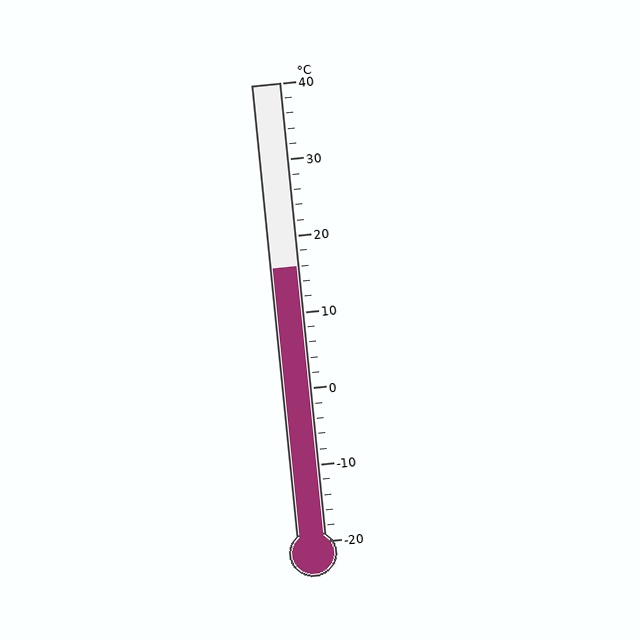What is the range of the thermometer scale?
The thermometer scale ranges from -20°C to 40°C.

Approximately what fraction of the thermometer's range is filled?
The thermometer is filled to approximately 60% of its range.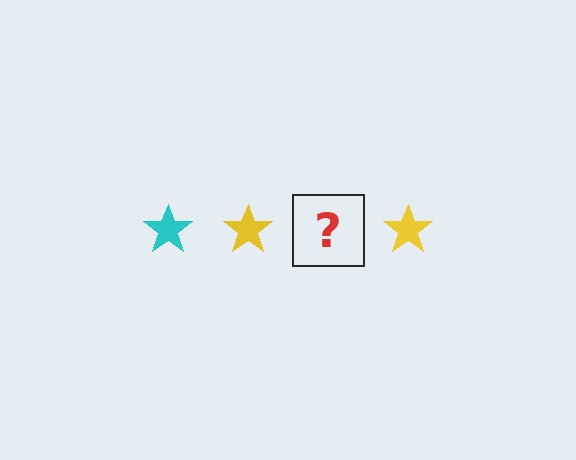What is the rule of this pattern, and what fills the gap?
The rule is that the pattern cycles through cyan, yellow stars. The gap should be filled with a cyan star.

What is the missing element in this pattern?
The missing element is a cyan star.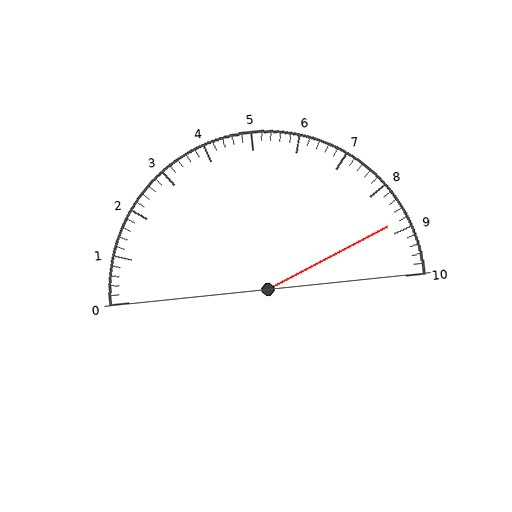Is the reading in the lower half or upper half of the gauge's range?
The reading is in the upper half of the range (0 to 10).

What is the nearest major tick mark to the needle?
The nearest major tick mark is 9.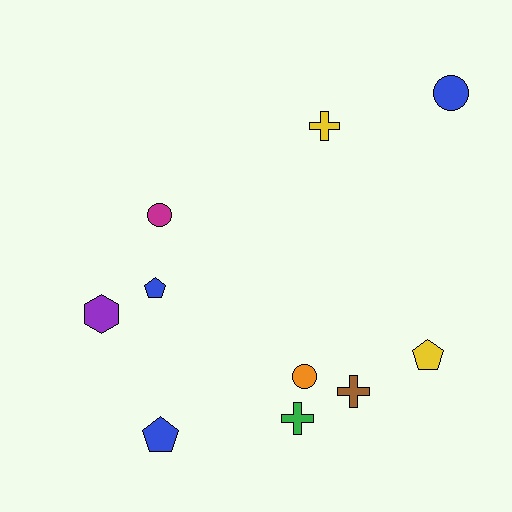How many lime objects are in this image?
There are no lime objects.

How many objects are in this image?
There are 10 objects.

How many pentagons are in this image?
There are 3 pentagons.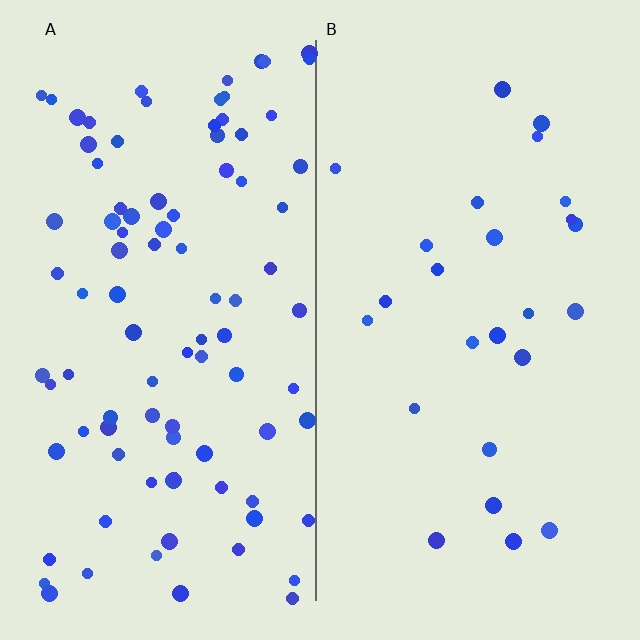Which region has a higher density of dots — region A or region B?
A (the left).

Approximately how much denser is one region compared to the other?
Approximately 3.6× — region A over region B.